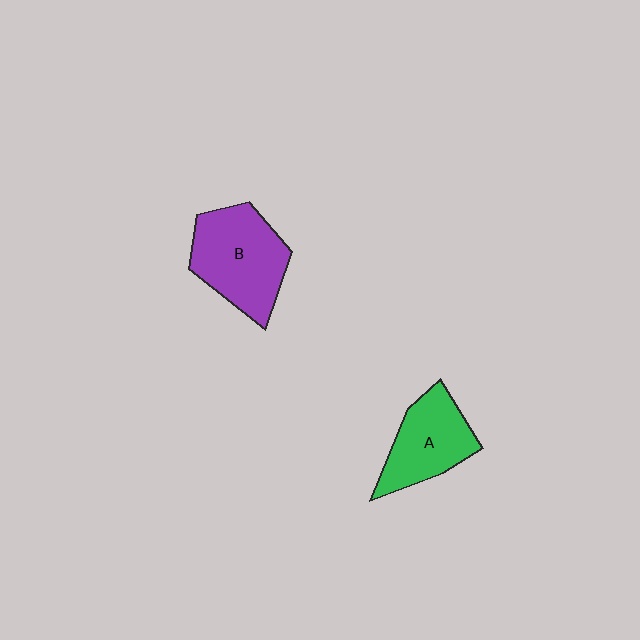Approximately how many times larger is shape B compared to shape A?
Approximately 1.3 times.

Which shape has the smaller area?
Shape A (green).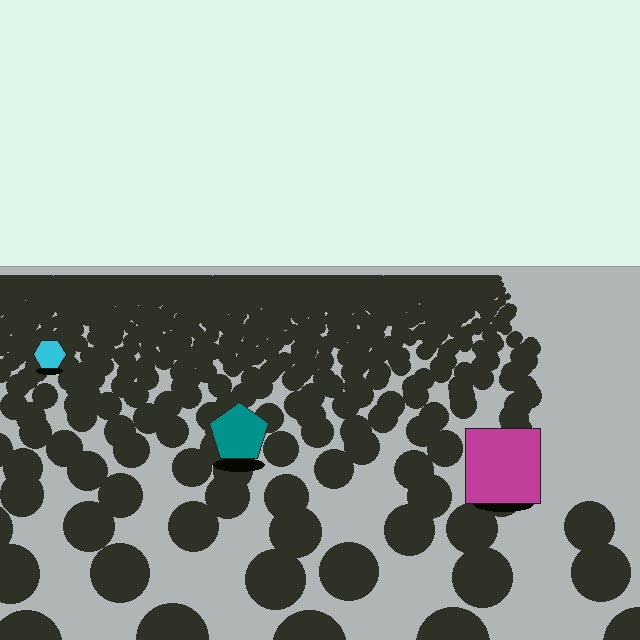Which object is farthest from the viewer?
The cyan hexagon is farthest from the viewer. It appears smaller and the ground texture around it is denser.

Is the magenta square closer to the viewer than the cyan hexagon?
Yes. The magenta square is closer — you can tell from the texture gradient: the ground texture is coarser near it.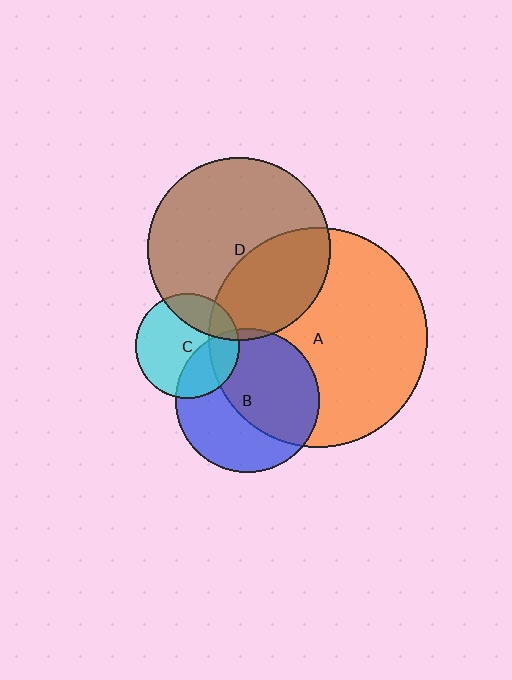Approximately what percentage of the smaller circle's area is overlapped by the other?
Approximately 35%.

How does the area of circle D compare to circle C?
Approximately 3.1 times.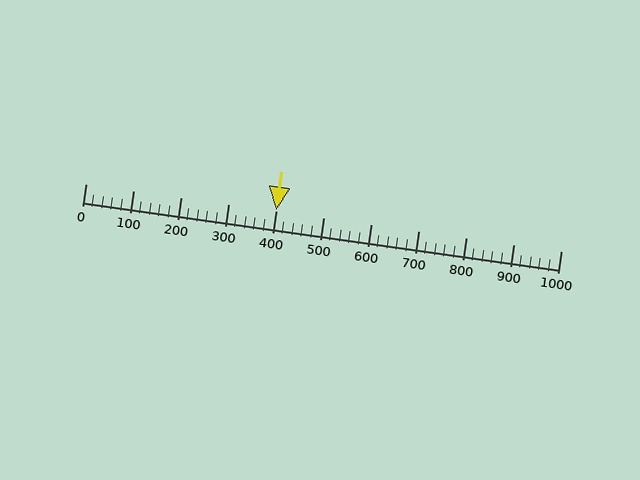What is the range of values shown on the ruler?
The ruler shows values from 0 to 1000.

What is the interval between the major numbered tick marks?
The major tick marks are spaced 100 units apart.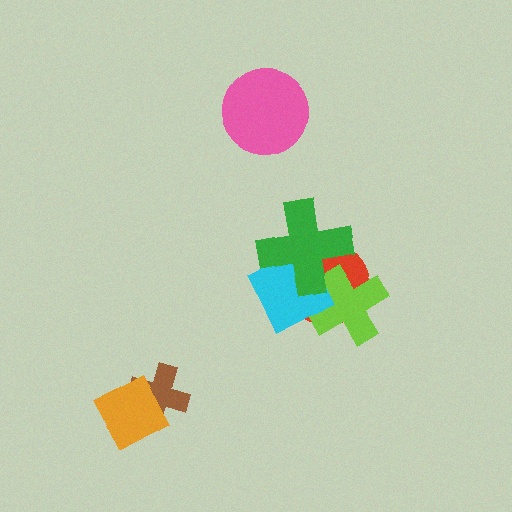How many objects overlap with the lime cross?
3 objects overlap with the lime cross.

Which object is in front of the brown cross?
The orange square is in front of the brown cross.